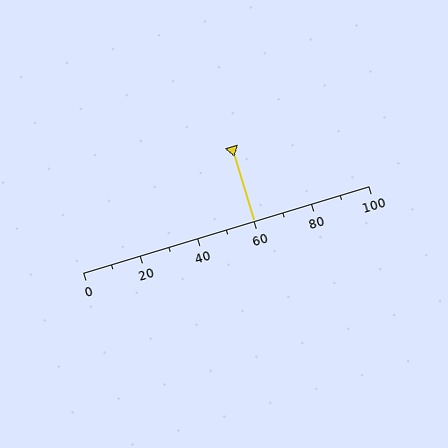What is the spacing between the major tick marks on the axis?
The major ticks are spaced 20 apart.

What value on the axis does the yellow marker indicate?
The marker indicates approximately 60.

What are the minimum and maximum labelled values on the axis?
The axis runs from 0 to 100.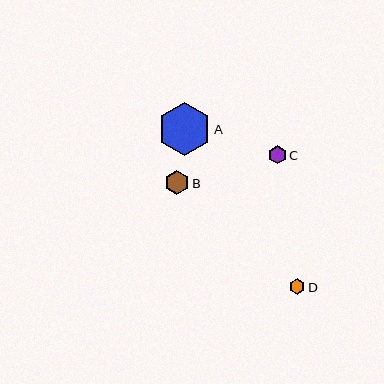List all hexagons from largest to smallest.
From largest to smallest: A, B, C, D.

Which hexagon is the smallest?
Hexagon D is the smallest with a size of approximately 15 pixels.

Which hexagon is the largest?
Hexagon A is the largest with a size of approximately 53 pixels.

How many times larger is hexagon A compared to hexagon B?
Hexagon A is approximately 2.2 times the size of hexagon B.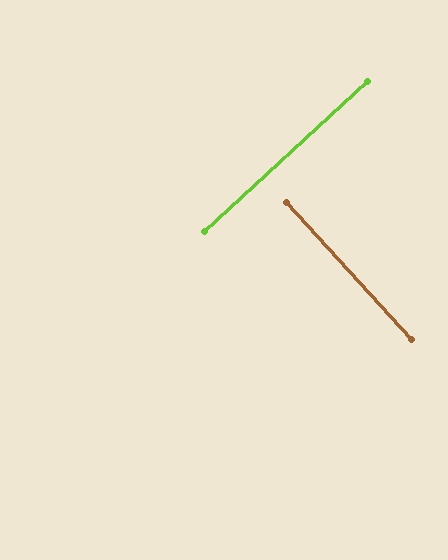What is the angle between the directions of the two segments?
Approximately 90 degrees.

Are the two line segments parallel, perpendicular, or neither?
Perpendicular — they meet at approximately 90°.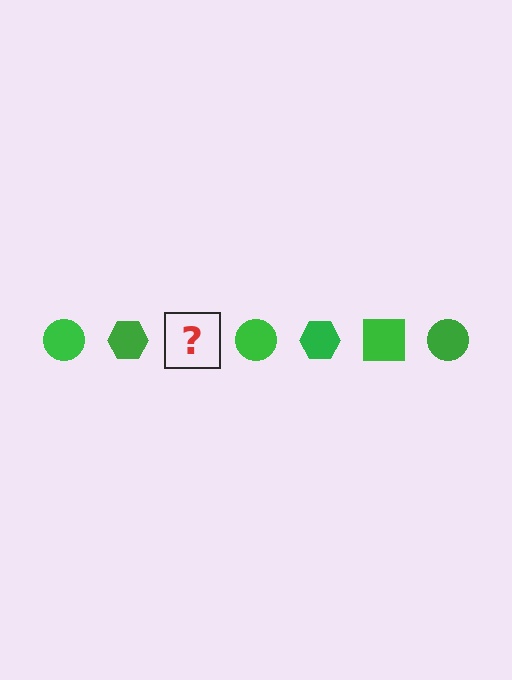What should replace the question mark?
The question mark should be replaced with a green square.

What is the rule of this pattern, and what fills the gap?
The rule is that the pattern cycles through circle, hexagon, square shapes in green. The gap should be filled with a green square.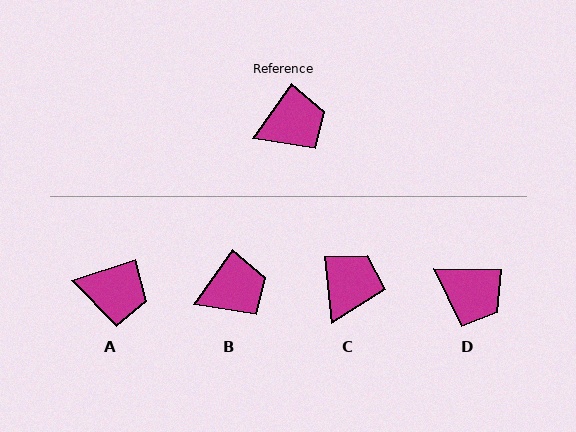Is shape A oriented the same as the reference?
No, it is off by about 36 degrees.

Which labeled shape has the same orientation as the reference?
B.